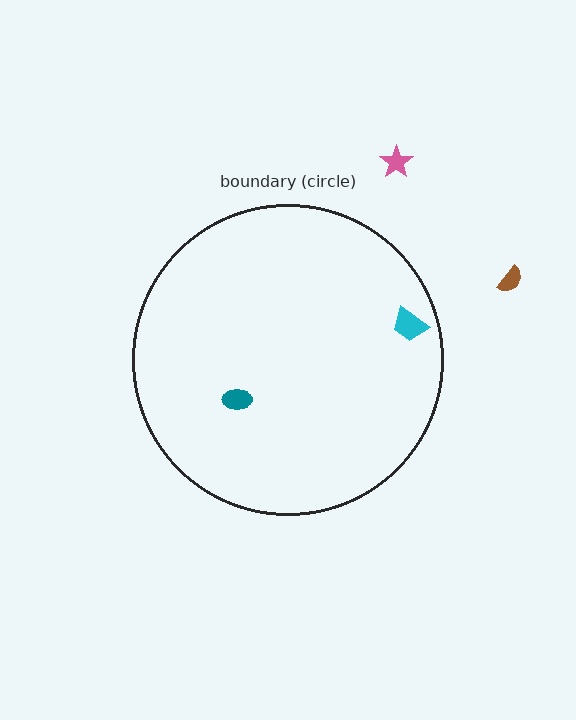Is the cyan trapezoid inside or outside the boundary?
Inside.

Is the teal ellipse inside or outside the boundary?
Inside.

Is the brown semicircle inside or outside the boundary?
Outside.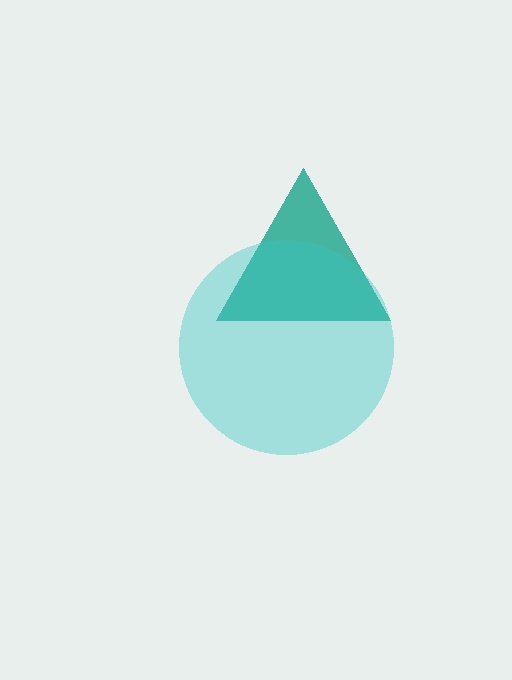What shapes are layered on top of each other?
The layered shapes are: a teal triangle, a cyan circle.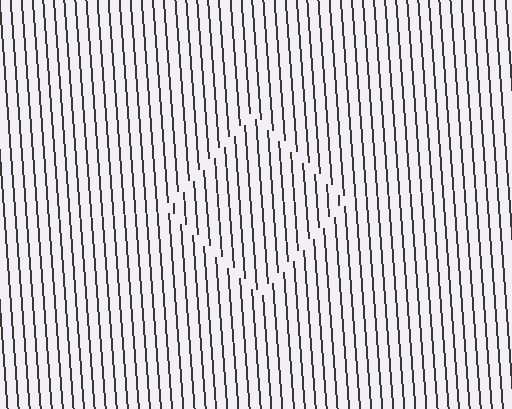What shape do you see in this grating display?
An illusory square. The interior of the shape contains the same grating, shifted by half a period — the contour is defined by the phase discontinuity where line-ends from the inner and outer gratings abut.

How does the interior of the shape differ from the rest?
The interior of the shape contains the same grating, shifted by half a period — the contour is defined by the phase discontinuity where line-ends from the inner and outer gratings abut.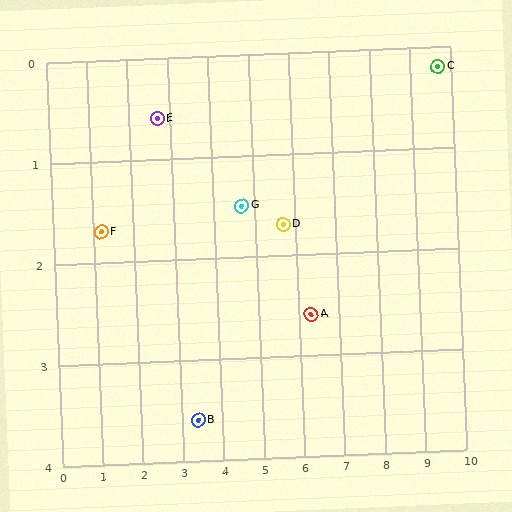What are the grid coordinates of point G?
Point G is at approximately (4.7, 1.5).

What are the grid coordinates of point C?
Point C is at approximately (9.7, 0.2).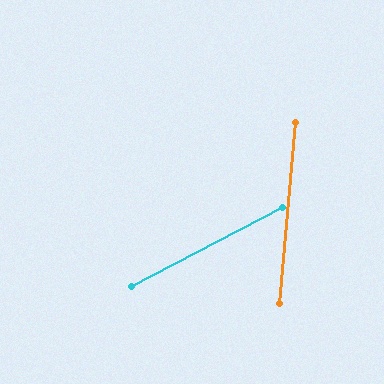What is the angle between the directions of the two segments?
Approximately 57 degrees.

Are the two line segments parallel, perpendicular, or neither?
Neither parallel nor perpendicular — they differ by about 57°.